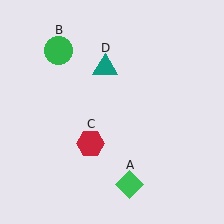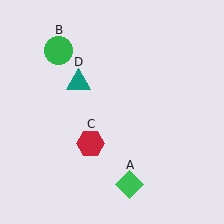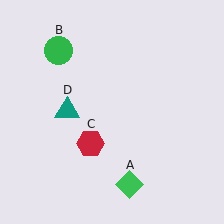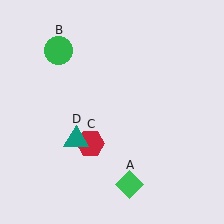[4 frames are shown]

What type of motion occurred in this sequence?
The teal triangle (object D) rotated counterclockwise around the center of the scene.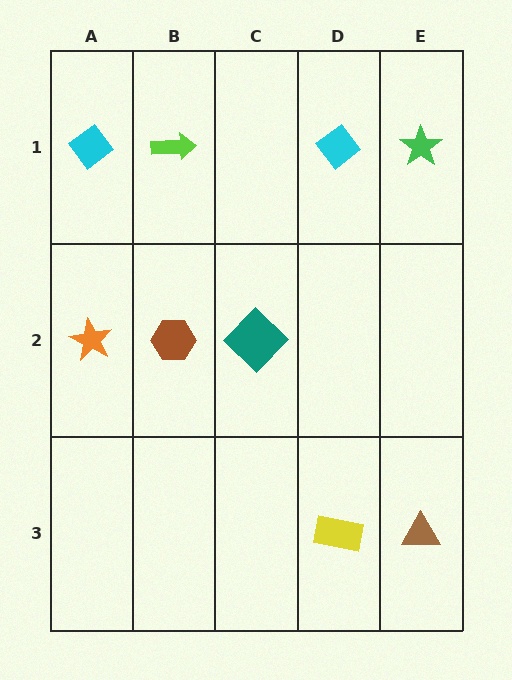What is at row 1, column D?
A cyan diamond.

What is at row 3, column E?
A brown triangle.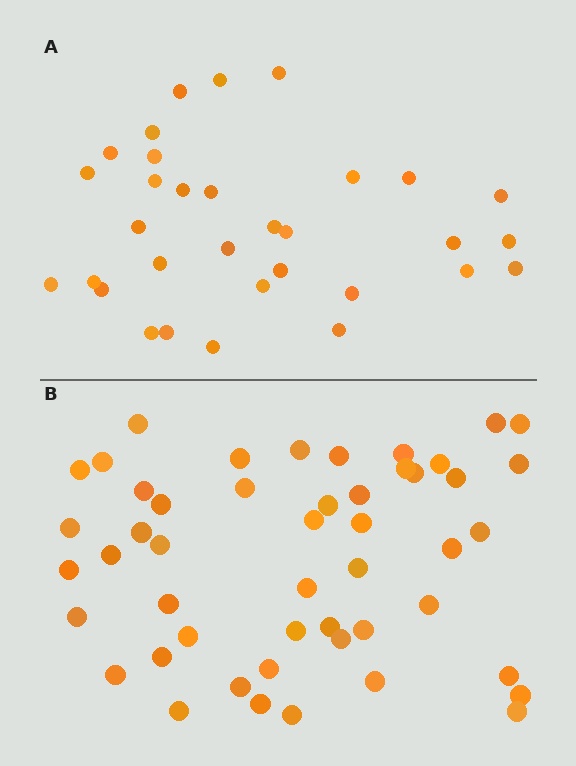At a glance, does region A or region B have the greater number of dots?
Region B (the bottom region) has more dots.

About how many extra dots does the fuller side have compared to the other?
Region B has approximately 15 more dots than region A.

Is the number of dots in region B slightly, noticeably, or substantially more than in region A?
Region B has substantially more. The ratio is roughly 1.5 to 1.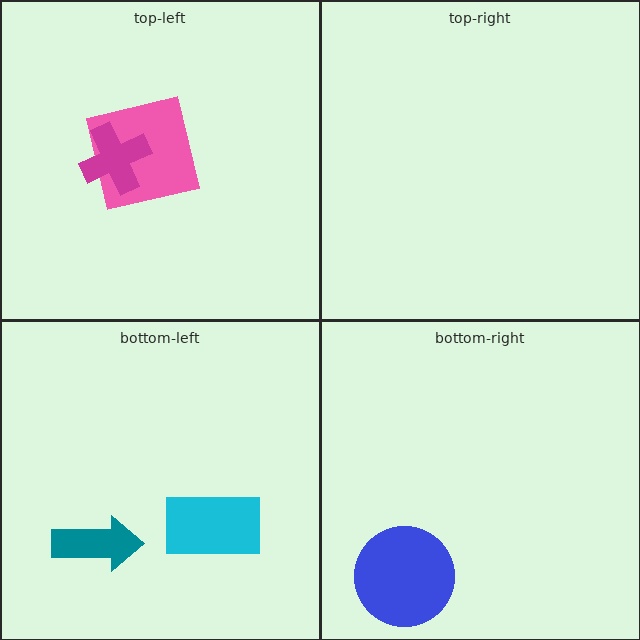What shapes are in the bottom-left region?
The teal arrow, the cyan rectangle.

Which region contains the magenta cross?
The top-left region.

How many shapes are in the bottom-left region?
2.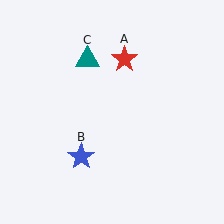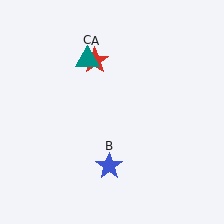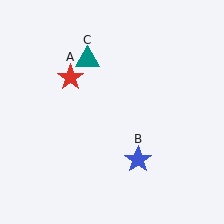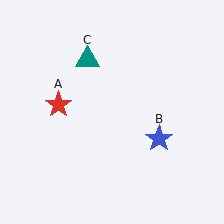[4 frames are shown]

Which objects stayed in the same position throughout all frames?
Teal triangle (object C) remained stationary.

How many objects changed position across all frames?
2 objects changed position: red star (object A), blue star (object B).